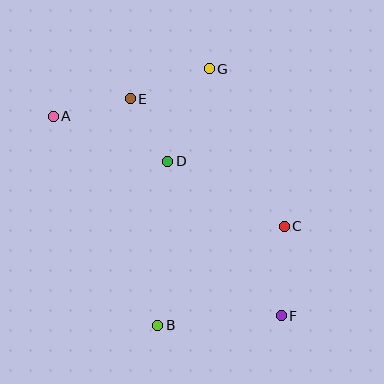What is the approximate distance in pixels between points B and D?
The distance between B and D is approximately 164 pixels.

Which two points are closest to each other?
Points D and E are closest to each other.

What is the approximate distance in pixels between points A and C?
The distance between A and C is approximately 256 pixels.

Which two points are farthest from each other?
Points A and F are farthest from each other.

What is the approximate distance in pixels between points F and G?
The distance between F and G is approximately 257 pixels.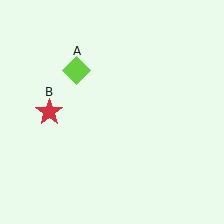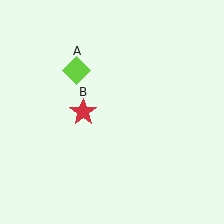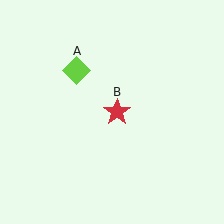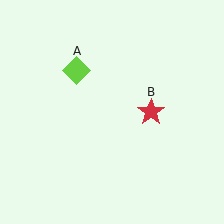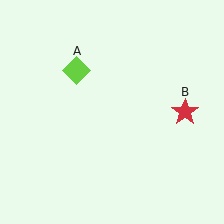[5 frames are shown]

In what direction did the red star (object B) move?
The red star (object B) moved right.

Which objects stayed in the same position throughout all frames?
Lime diamond (object A) remained stationary.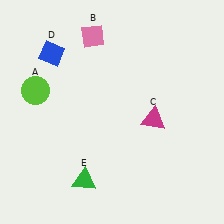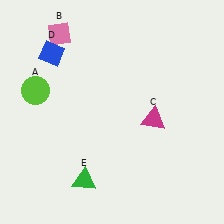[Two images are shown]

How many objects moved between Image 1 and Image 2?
1 object moved between the two images.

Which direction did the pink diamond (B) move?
The pink diamond (B) moved left.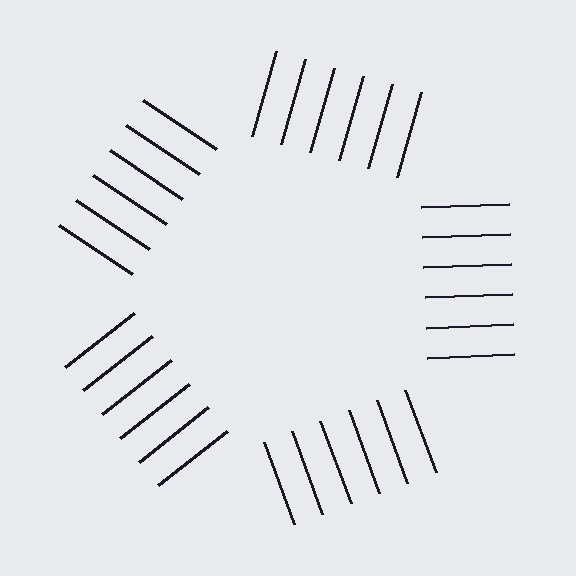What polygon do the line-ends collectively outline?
An illusory pentagon — the line segments terminate on its edges but no continuous stroke is drawn.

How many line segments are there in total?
30 — 6 along each of the 5 edges.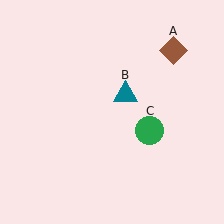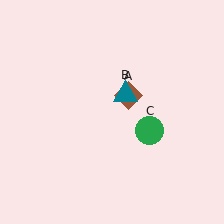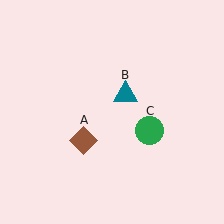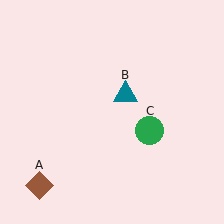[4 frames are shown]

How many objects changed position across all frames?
1 object changed position: brown diamond (object A).